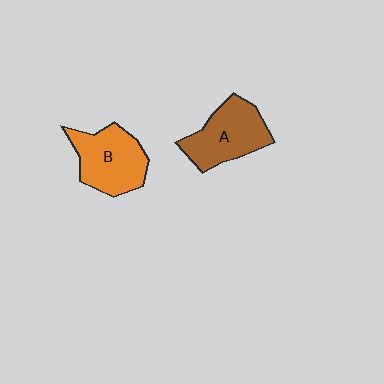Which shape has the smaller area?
Shape A (brown).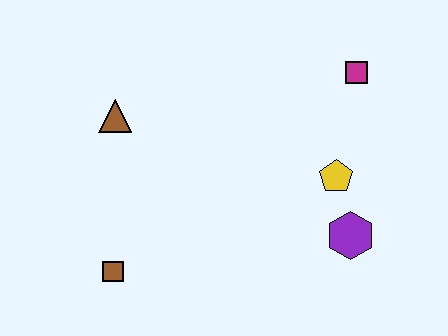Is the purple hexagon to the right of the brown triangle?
Yes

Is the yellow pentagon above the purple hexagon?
Yes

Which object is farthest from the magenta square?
The brown square is farthest from the magenta square.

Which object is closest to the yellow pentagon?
The purple hexagon is closest to the yellow pentagon.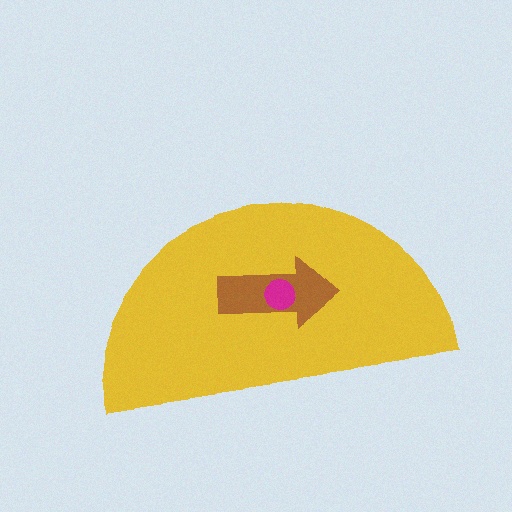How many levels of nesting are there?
3.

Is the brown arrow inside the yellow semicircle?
Yes.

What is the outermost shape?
The yellow semicircle.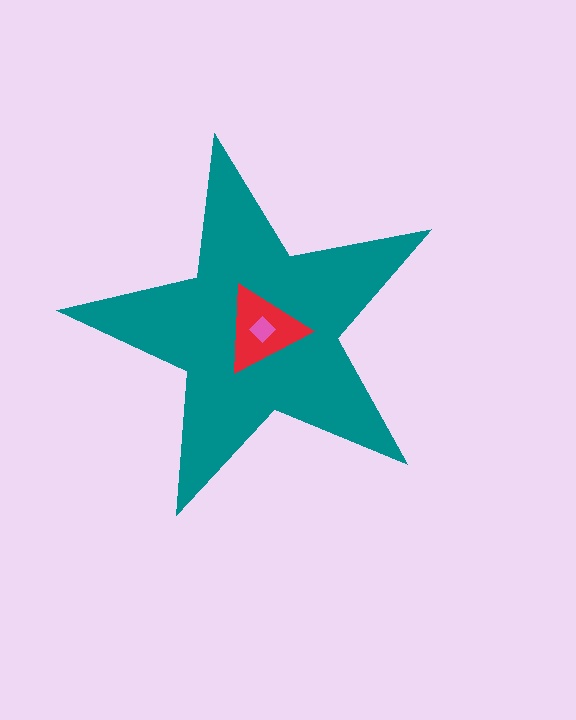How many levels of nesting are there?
3.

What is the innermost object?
The pink diamond.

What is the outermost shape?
The teal star.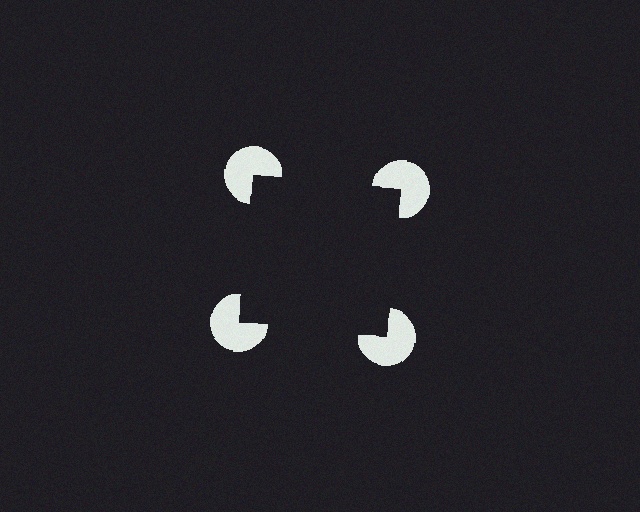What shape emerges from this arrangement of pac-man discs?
An illusory square — its edges are inferred from the aligned wedge cuts in the pac-man discs, not physically drawn.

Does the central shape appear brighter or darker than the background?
It typically appears slightly darker than the background, even though no actual brightness change is drawn.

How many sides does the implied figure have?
4 sides.